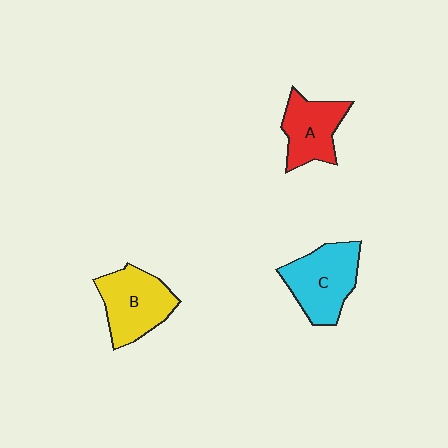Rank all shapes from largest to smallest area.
From largest to smallest: C (cyan), B (yellow), A (red).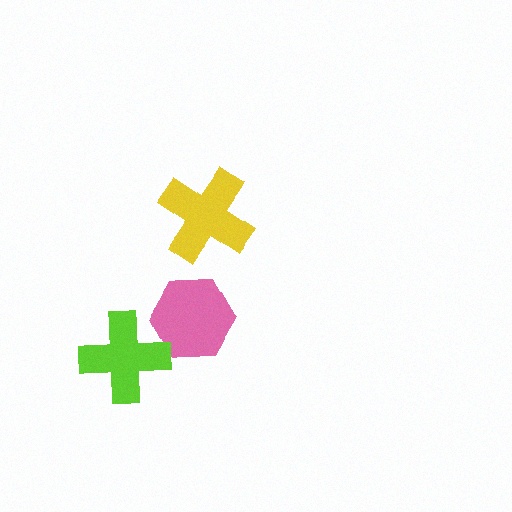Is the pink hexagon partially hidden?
Yes, it is partially covered by another shape.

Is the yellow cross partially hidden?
No, no other shape covers it.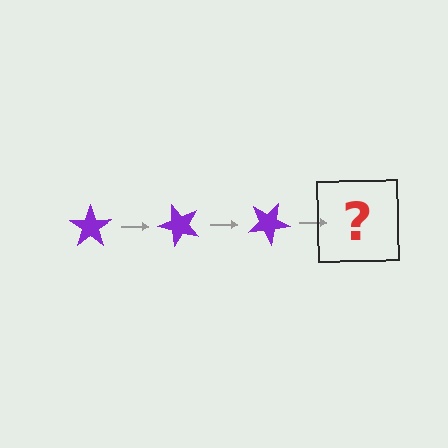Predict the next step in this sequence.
The next step is a purple star rotated 150 degrees.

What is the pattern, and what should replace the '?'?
The pattern is that the star rotates 50 degrees each step. The '?' should be a purple star rotated 150 degrees.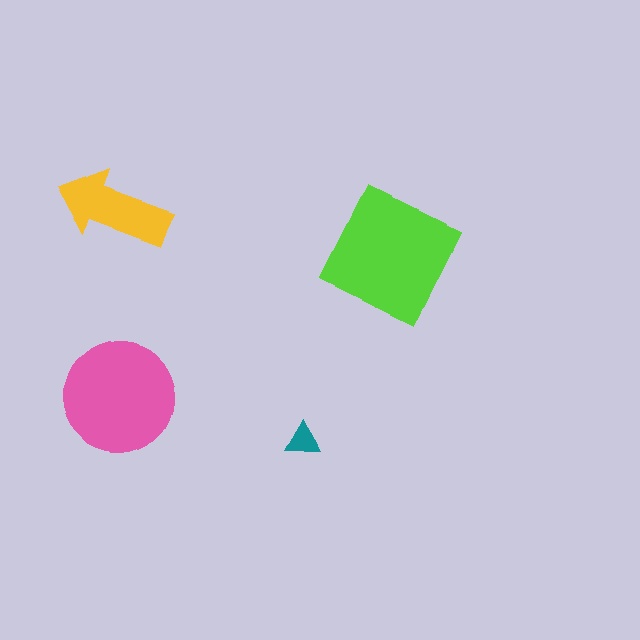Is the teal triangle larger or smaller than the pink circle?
Smaller.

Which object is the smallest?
The teal triangle.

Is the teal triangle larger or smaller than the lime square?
Smaller.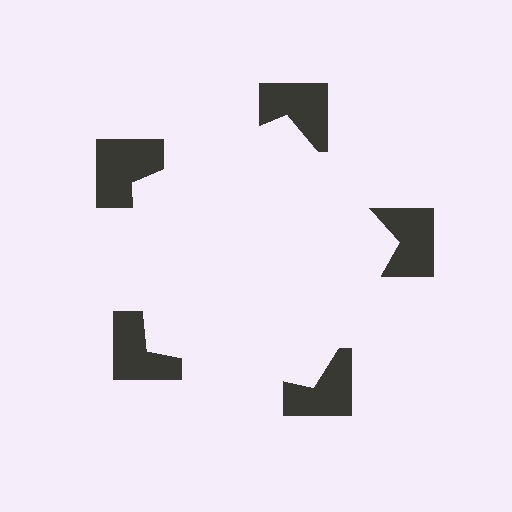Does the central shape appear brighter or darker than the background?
It typically appears slightly brighter than the background, even though no actual brightness change is drawn.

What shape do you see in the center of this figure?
An illusory pentagon — its edges are inferred from the aligned wedge cuts in the notched squares, not physically drawn.